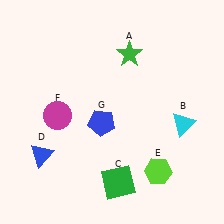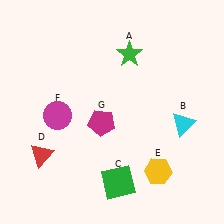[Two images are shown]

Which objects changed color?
D changed from blue to red. E changed from lime to yellow. G changed from blue to magenta.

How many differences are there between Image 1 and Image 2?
There are 3 differences between the two images.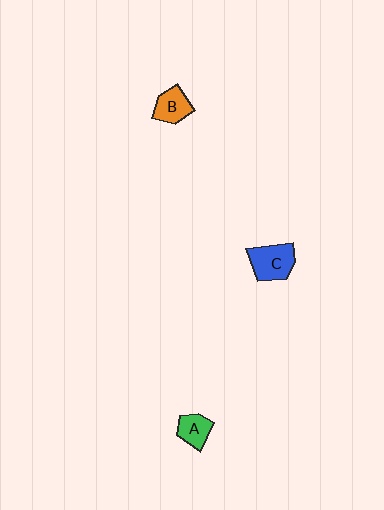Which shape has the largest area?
Shape C (blue).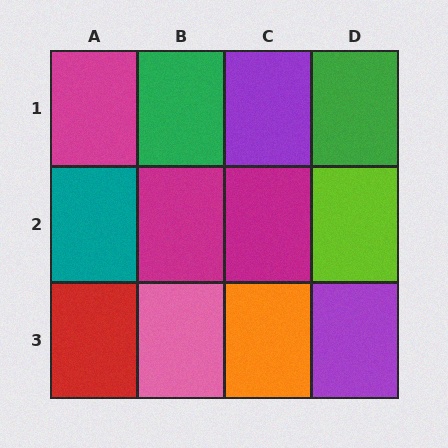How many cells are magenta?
3 cells are magenta.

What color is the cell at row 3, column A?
Red.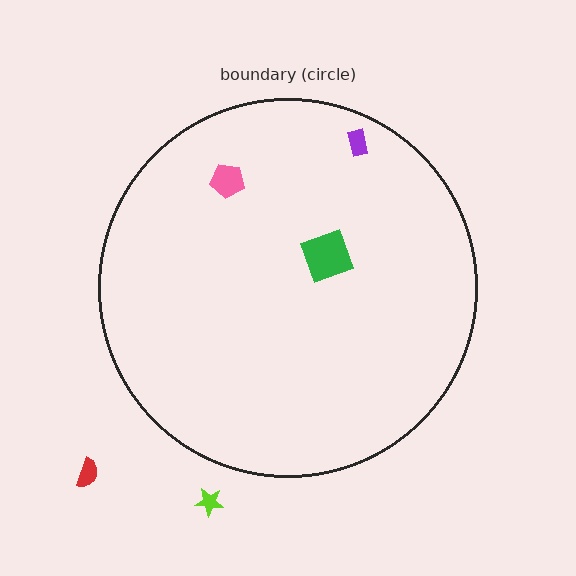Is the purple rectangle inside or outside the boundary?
Inside.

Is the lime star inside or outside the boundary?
Outside.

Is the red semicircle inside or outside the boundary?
Outside.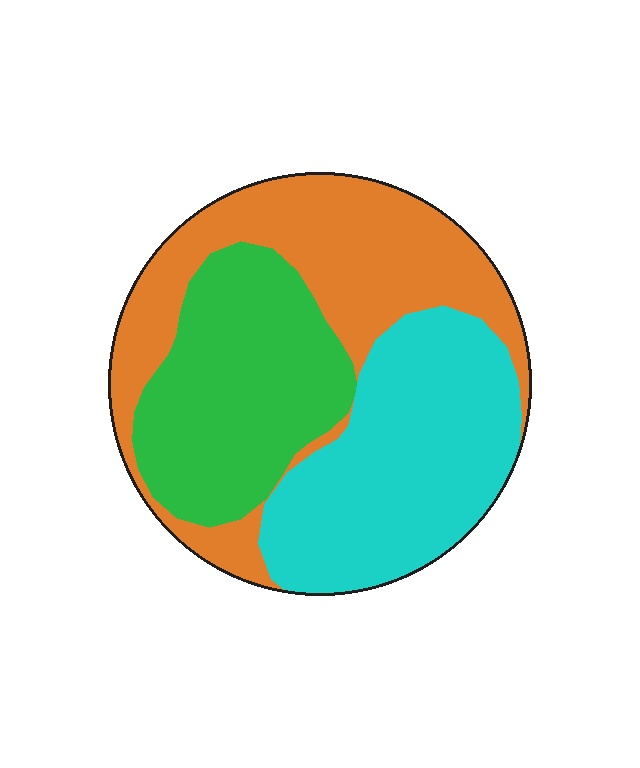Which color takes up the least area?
Green, at roughly 30%.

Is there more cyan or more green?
Cyan.